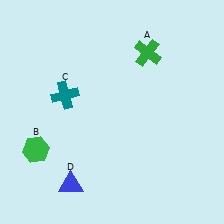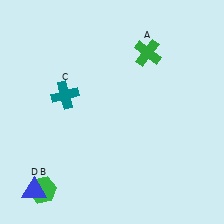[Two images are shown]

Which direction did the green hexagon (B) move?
The green hexagon (B) moved down.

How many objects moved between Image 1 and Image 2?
2 objects moved between the two images.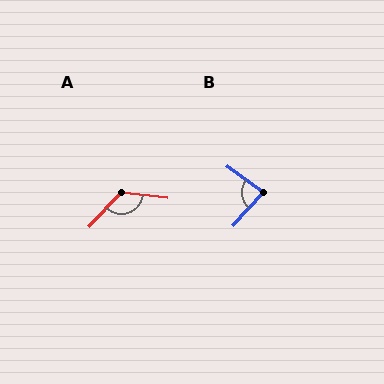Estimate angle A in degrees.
Approximately 126 degrees.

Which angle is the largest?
A, at approximately 126 degrees.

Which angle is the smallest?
B, at approximately 83 degrees.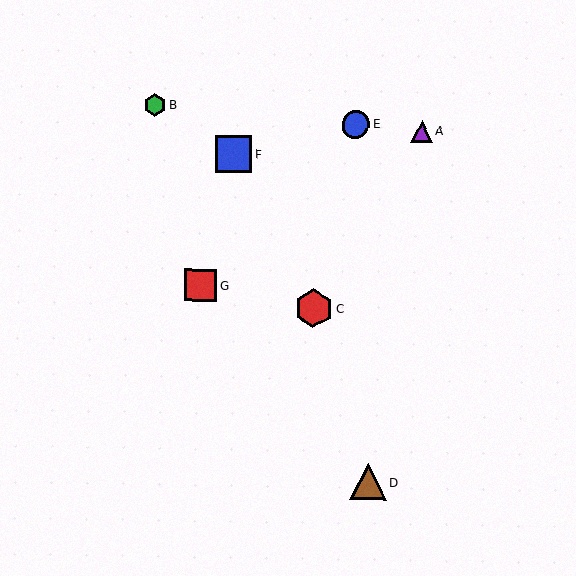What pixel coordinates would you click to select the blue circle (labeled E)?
Click at (356, 124) to select the blue circle E.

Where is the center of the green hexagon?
The center of the green hexagon is at (155, 105).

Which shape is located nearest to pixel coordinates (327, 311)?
The red hexagon (labeled C) at (314, 308) is nearest to that location.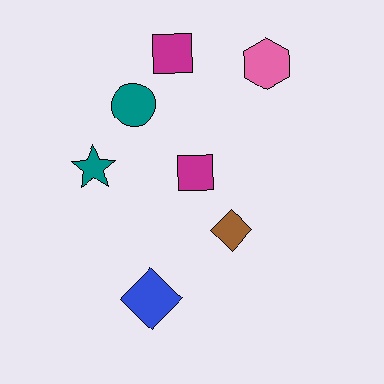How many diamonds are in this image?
There are 2 diamonds.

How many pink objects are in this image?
There is 1 pink object.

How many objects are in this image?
There are 7 objects.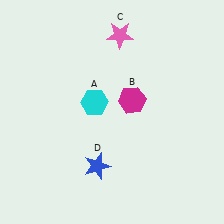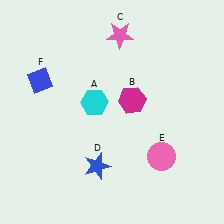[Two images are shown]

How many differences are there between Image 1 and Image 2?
There are 2 differences between the two images.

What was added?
A pink circle (E), a blue diamond (F) were added in Image 2.